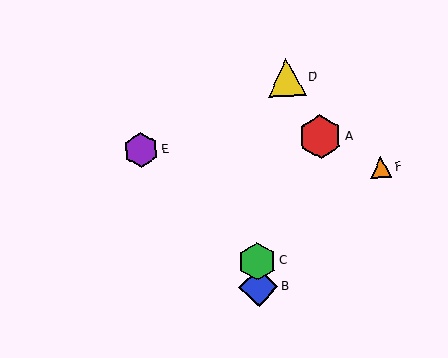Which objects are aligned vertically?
Objects B, C are aligned vertically.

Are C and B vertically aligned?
Yes, both are at x≈257.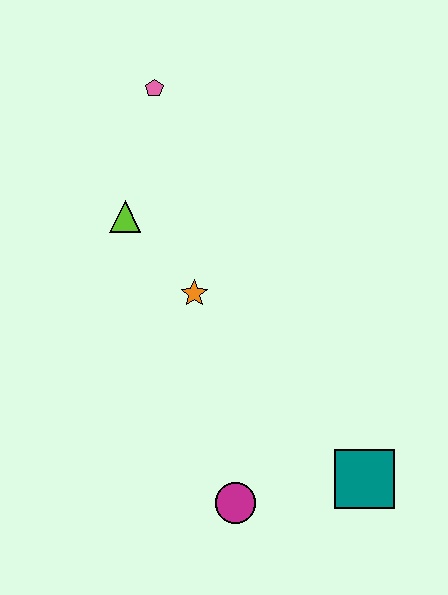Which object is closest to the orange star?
The lime triangle is closest to the orange star.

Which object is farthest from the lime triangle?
The teal square is farthest from the lime triangle.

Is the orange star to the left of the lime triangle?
No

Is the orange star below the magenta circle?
No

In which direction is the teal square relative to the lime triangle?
The teal square is below the lime triangle.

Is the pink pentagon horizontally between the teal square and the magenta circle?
No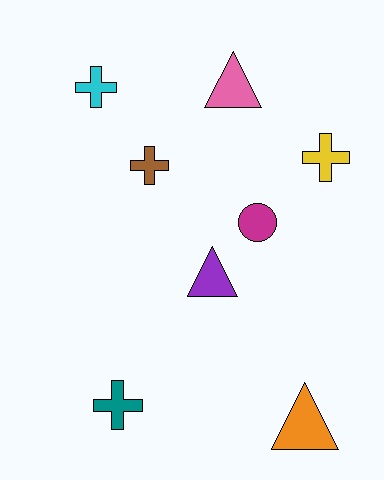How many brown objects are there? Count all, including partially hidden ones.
There is 1 brown object.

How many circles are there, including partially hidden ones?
There is 1 circle.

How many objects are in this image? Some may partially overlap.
There are 8 objects.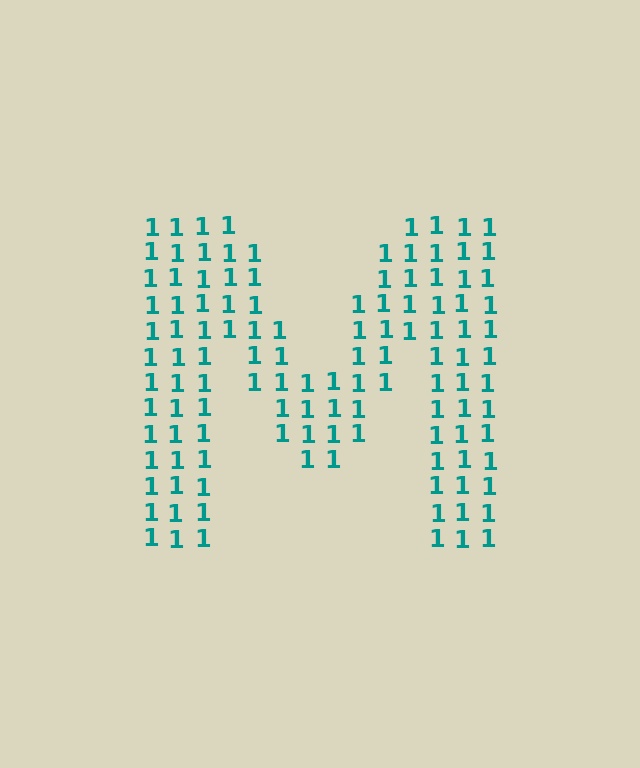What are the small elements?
The small elements are digit 1's.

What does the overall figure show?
The overall figure shows the letter M.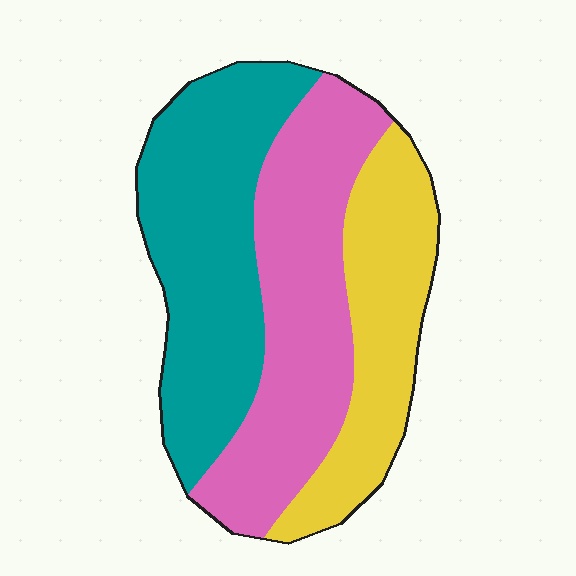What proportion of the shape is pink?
Pink takes up about three eighths (3/8) of the shape.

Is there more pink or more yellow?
Pink.